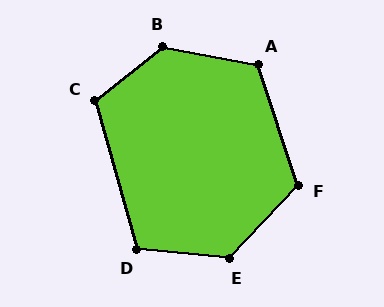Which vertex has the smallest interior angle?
D, at approximately 111 degrees.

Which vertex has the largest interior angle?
B, at approximately 131 degrees.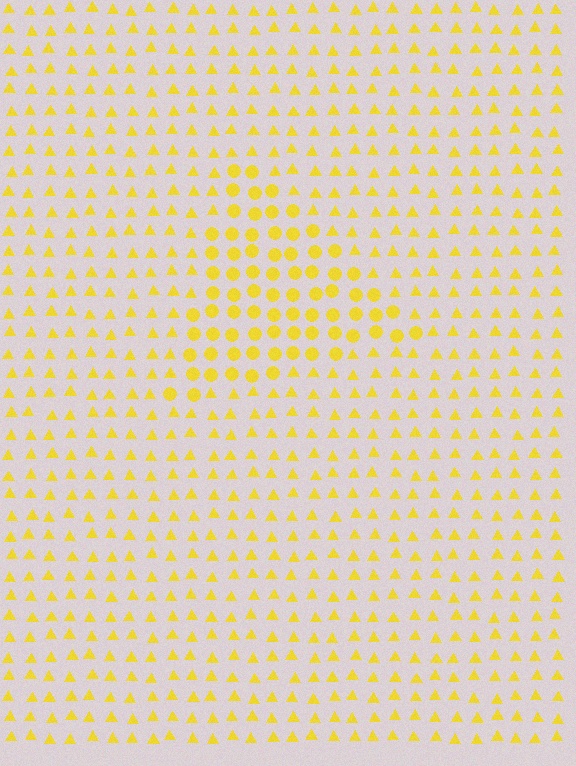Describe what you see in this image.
The image is filled with small yellow elements arranged in a uniform grid. A triangle-shaped region contains circles, while the surrounding area contains triangles. The boundary is defined purely by the change in element shape.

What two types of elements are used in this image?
The image uses circles inside the triangle region and triangles outside it.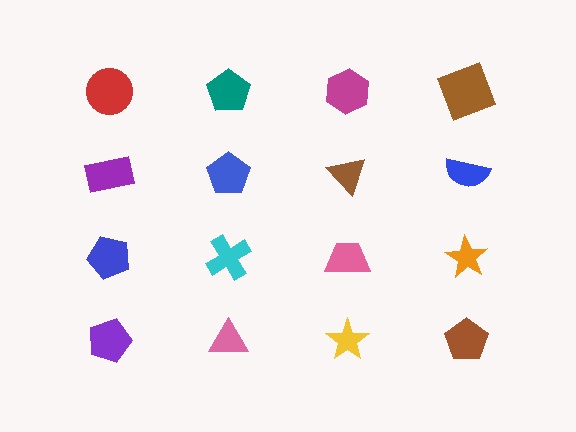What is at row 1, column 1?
A red circle.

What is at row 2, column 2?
A blue pentagon.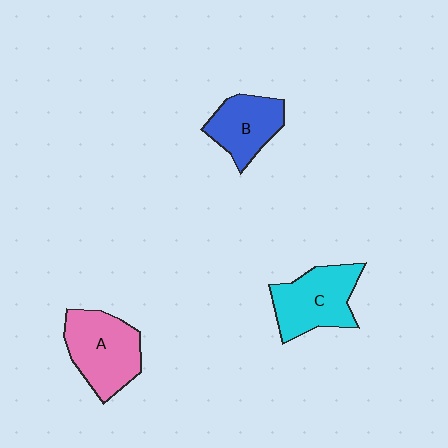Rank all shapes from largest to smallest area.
From largest to smallest: A (pink), C (cyan), B (blue).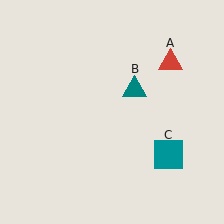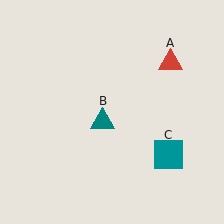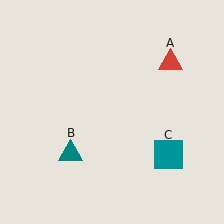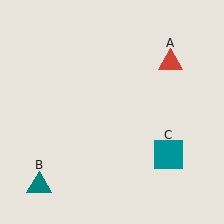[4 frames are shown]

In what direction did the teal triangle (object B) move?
The teal triangle (object B) moved down and to the left.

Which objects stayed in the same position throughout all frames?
Red triangle (object A) and teal square (object C) remained stationary.